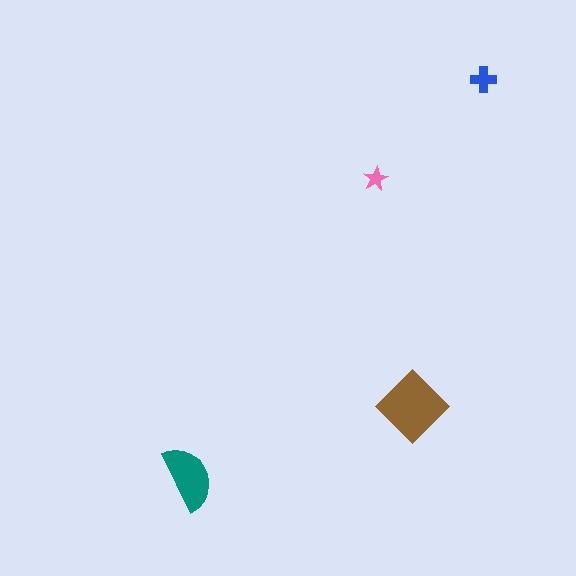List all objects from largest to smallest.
The brown diamond, the teal semicircle, the blue cross, the pink star.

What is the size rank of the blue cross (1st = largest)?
3rd.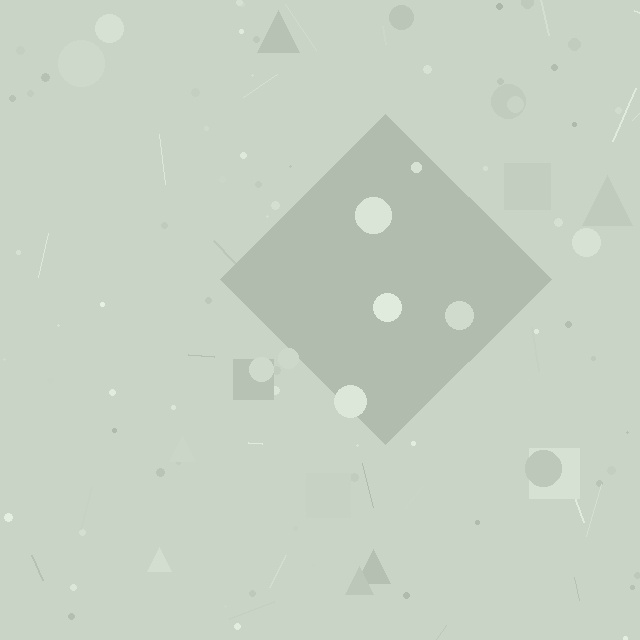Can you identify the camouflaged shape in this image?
The camouflaged shape is a diamond.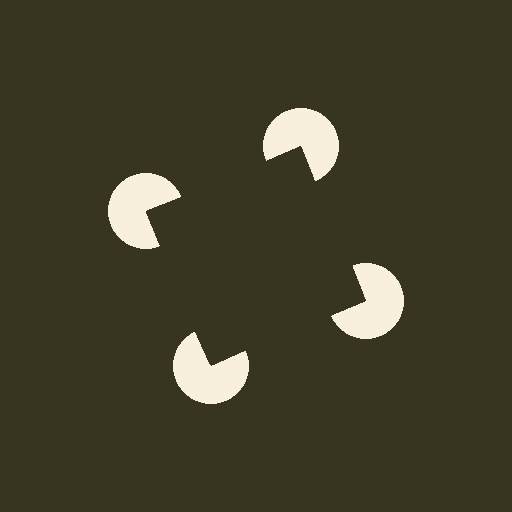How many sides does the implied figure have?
4 sides.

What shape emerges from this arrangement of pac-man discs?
An illusory square — its edges are inferred from the aligned wedge cuts in the pac-man discs, not physically drawn.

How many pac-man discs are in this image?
There are 4 — one at each vertex of the illusory square.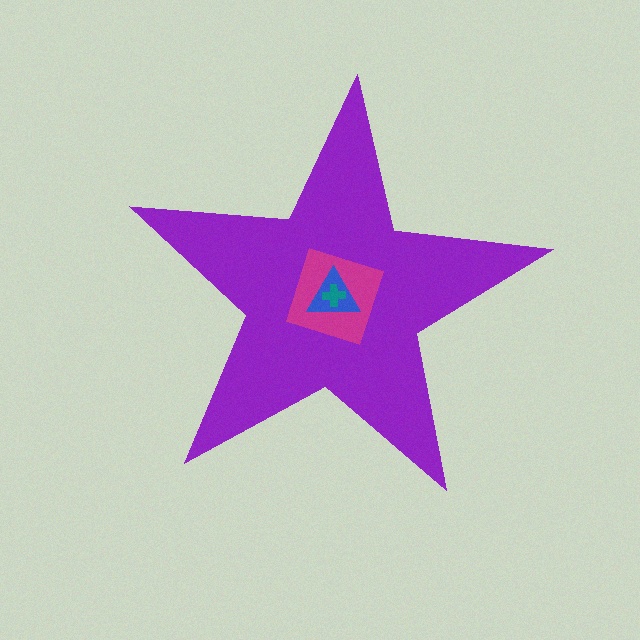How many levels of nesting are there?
4.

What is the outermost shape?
The purple star.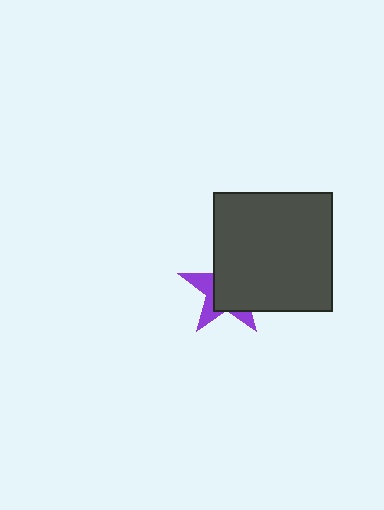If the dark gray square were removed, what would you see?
You would see the complete purple star.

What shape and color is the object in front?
The object in front is a dark gray square.